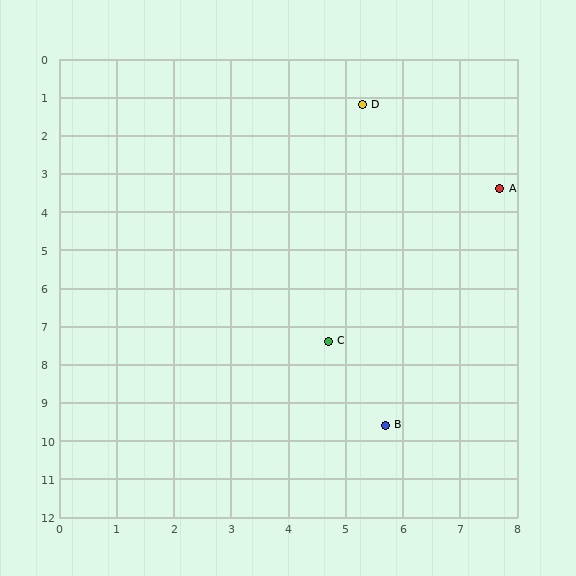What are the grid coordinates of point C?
Point C is at approximately (4.7, 7.4).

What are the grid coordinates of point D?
Point D is at approximately (5.3, 1.2).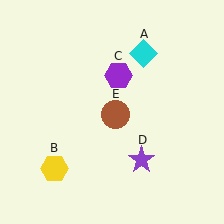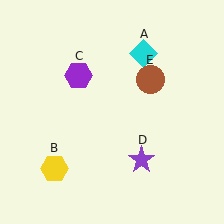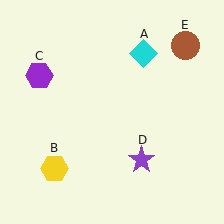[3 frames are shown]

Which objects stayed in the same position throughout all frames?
Cyan diamond (object A) and yellow hexagon (object B) and purple star (object D) remained stationary.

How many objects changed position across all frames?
2 objects changed position: purple hexagon (object C), brown circle (object E).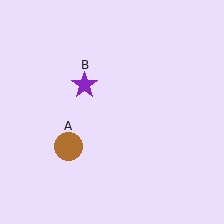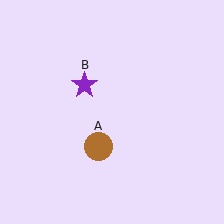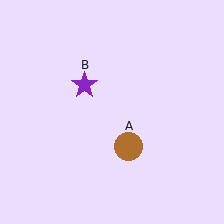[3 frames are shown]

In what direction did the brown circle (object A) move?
The brown circle (object A) moved right.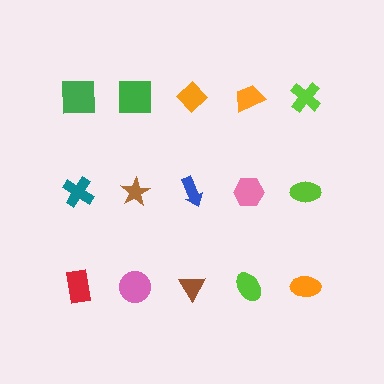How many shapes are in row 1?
5 shapes.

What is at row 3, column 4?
A lime ellipse.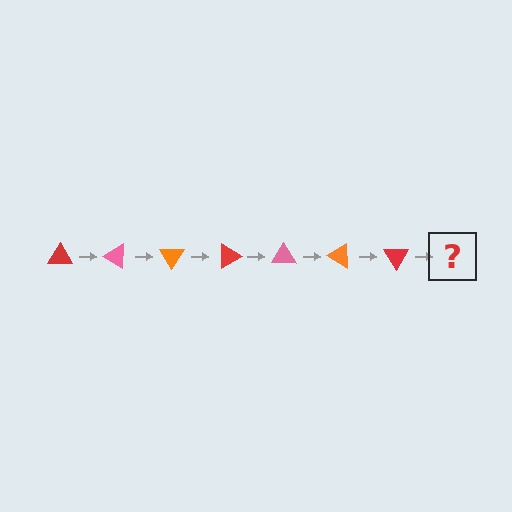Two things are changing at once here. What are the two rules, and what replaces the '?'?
The two rules are that it rotates 30 degrees each step and the color cycles through red, pink, and orange. The '?' should be a pink triangle, rotated 210 degrees from the start.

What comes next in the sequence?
The next element should be a pink triangle, rotated 210 degrees from the start.